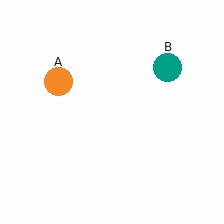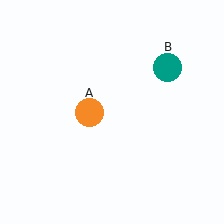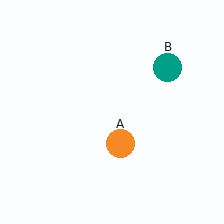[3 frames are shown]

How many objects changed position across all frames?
1 object changed position: orange circle (object A).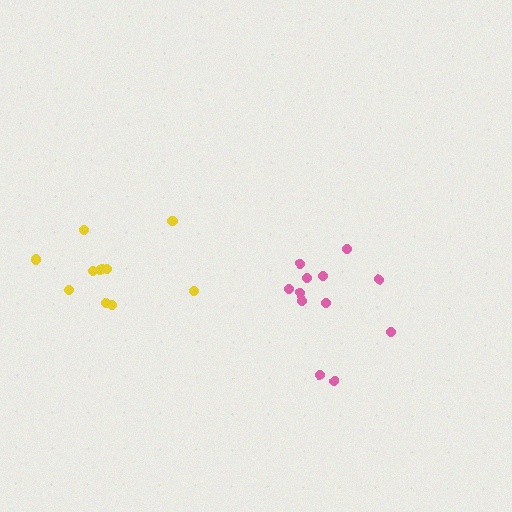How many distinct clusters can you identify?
There are 2 distinct clusters.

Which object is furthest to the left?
The yellow cluster is leftmost.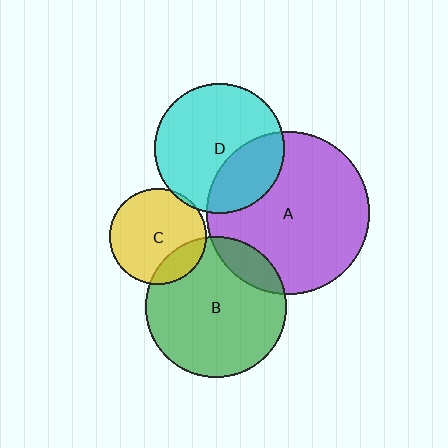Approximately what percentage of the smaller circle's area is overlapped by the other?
Approximately 5%.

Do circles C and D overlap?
Yes.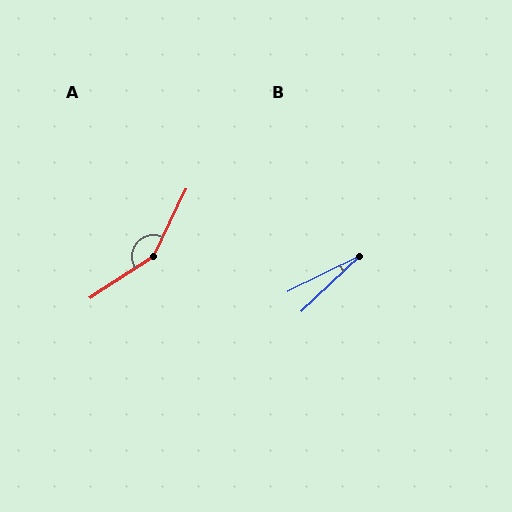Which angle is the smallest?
B, at approximately 17 degrees.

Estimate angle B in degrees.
Approximately 17 degrees.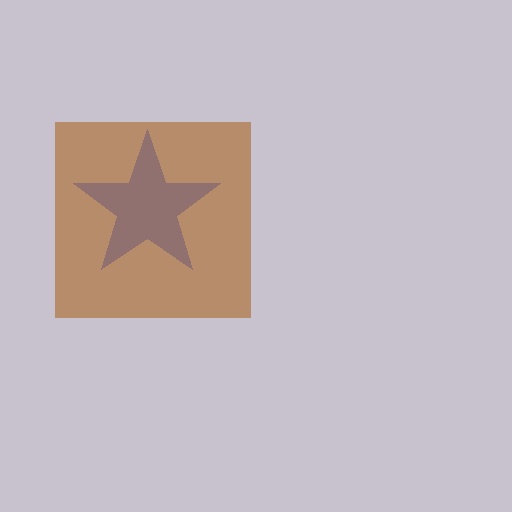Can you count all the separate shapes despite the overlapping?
Yes, there are 2 separate shapes.